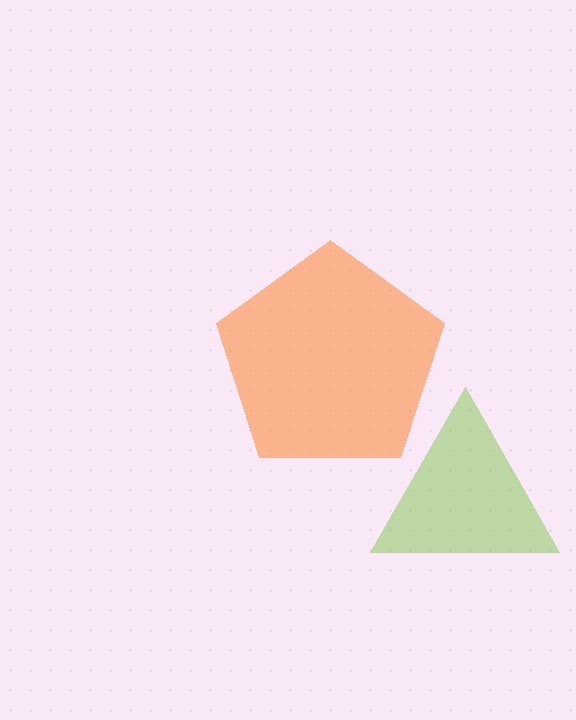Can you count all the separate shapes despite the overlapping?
Yes, there are 2 separate shapes.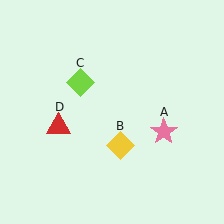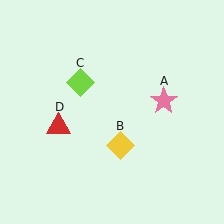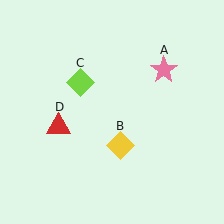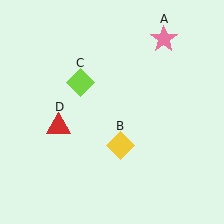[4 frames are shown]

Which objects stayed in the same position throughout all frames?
Yellow diamond (object B) and lime diamond (object C) and red triangle (object D) remained stationary.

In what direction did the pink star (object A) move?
The pink star (object A) moved up.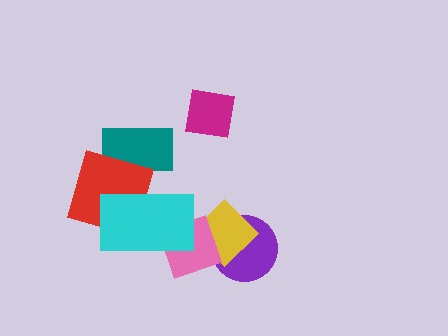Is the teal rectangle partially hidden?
Yes, it is partially covered by another shape.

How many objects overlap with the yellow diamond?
2 objects overlap with the yellow diamond.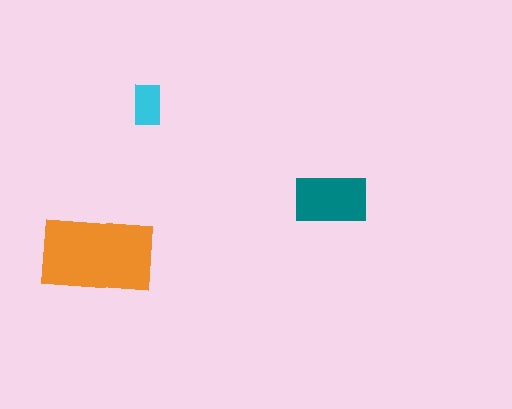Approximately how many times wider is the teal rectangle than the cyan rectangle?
About 1.5 times wider.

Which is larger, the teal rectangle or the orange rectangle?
The orange one.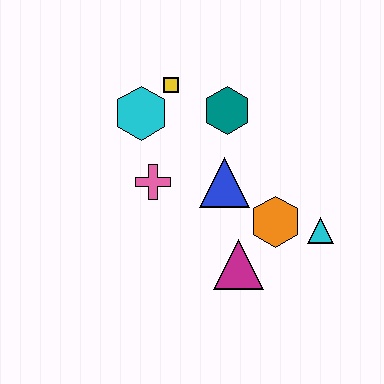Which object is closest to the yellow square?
The cyan hexagon is closest to the yellow square.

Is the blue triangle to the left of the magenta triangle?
Yes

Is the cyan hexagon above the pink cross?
Yes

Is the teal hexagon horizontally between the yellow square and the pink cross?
No